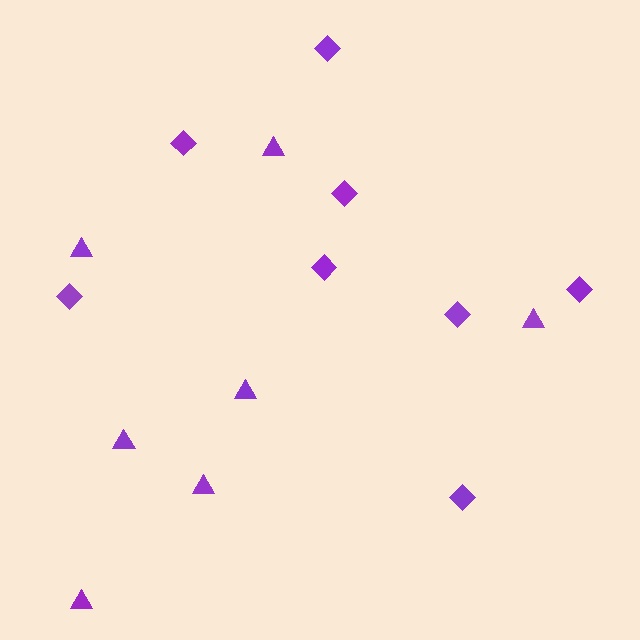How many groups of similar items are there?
There are 2 groups: one group of triangles (7) and one group of diamonds (8).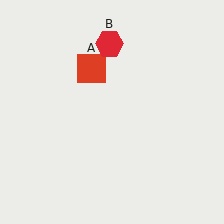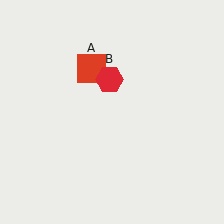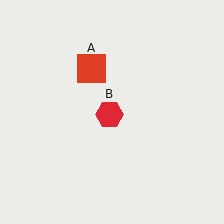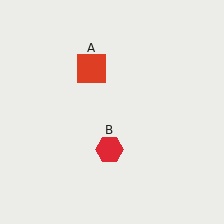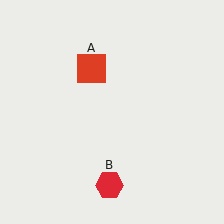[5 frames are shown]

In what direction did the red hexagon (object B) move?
The red hexagon (object B) moved down.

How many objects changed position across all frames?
1 object changed position: red hexagon (object B).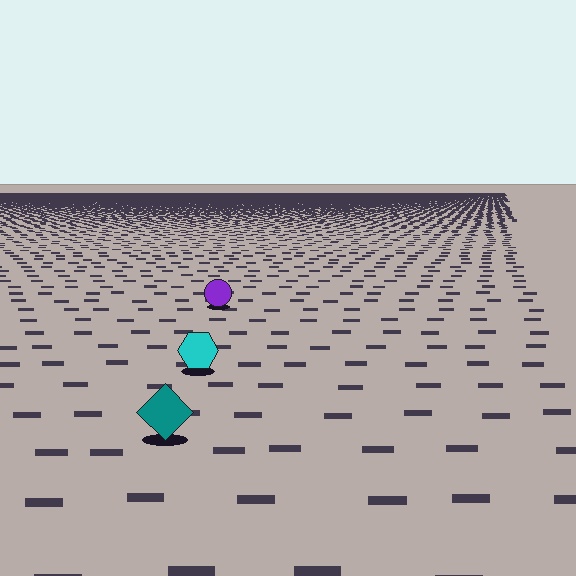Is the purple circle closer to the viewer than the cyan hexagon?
No. The cyan hexagon is closer — you can tell from the texture gradient: the ground texture is coarser near it.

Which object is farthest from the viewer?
The purple circle is farthest from the viewer. It appears smaller and the ground texture around it is denser.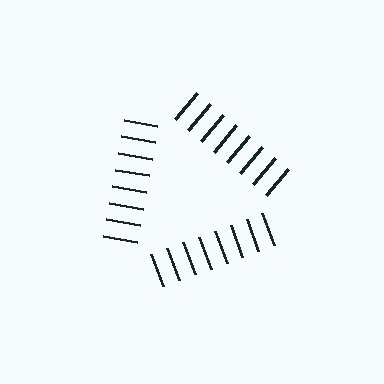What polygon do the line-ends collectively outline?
An illusory triangle — the line segments terminate on its edges but no continuous stroke is drawn.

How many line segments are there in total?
24 — 8 along each of the 3 edges.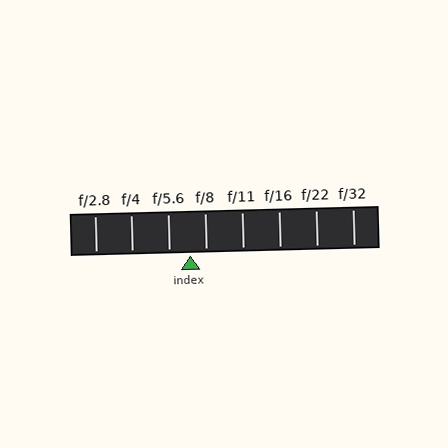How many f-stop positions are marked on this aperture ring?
There are 8 f-stop positions marked.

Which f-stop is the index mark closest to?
The index mark is closest to f/8.